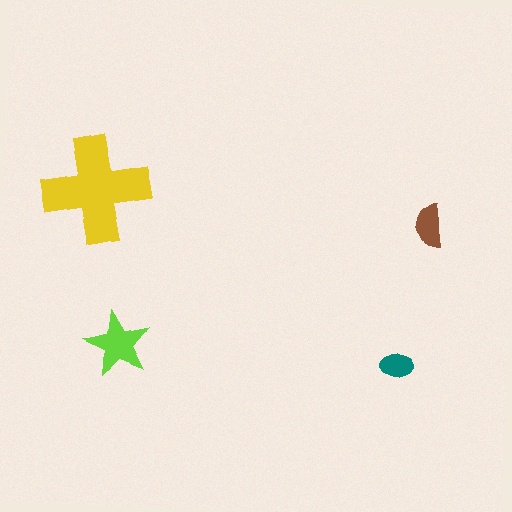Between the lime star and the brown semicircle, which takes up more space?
The lime star.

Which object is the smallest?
The teal ellipse.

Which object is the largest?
The yellow cross.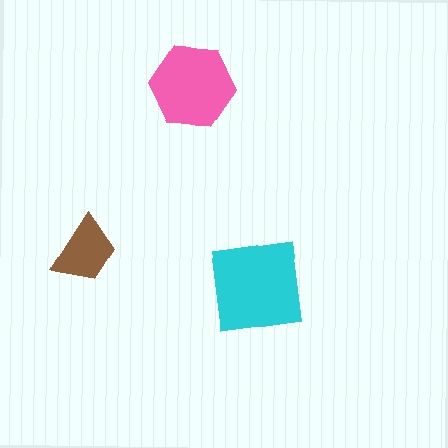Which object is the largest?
The cyan square.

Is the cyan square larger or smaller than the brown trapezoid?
Larger.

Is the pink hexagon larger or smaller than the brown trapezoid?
Larger.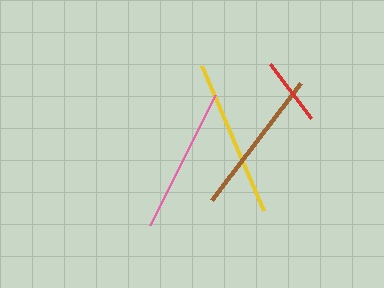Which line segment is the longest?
The yellow line is the longest at approximately 158 pixels.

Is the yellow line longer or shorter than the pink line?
The yellow line is longer than the pink line.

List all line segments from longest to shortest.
From longest to shortest: yellow, brown, pink, red.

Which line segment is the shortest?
The red line is the shortest at approximately 68 pixels.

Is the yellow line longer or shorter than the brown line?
The yellow line is longer than the brown line.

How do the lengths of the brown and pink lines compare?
The brown and pink lines are approximately the same length.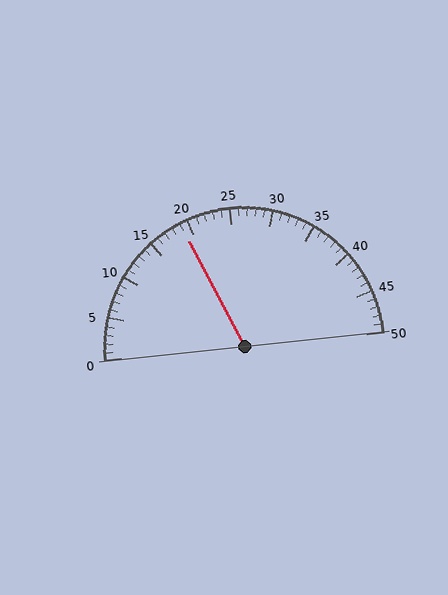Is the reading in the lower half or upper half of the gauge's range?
The reading is in the lower half of the range (0 to 50).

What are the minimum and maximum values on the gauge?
The gauge ranges from 0 to 50.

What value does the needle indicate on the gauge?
The needle indicates approximately 19.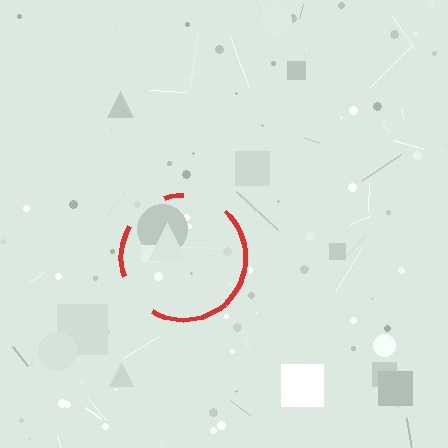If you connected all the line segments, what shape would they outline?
They would outline a circle.